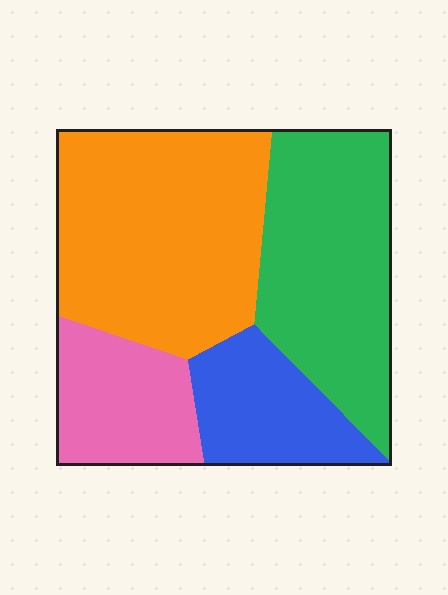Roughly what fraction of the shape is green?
Green takes up about one third (1/3) of the shape.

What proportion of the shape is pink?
Pink covers roughly 15% of the shape.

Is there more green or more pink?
Green.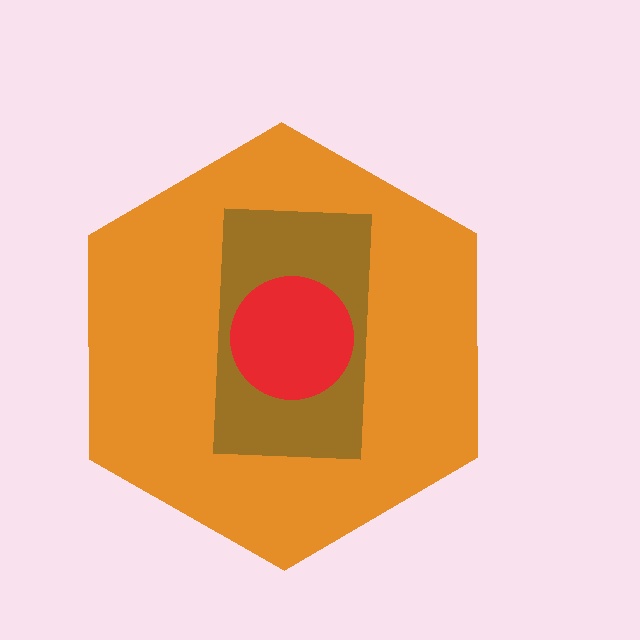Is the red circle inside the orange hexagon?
Yes.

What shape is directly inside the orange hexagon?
The brown rectangle.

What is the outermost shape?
The orange hexagon.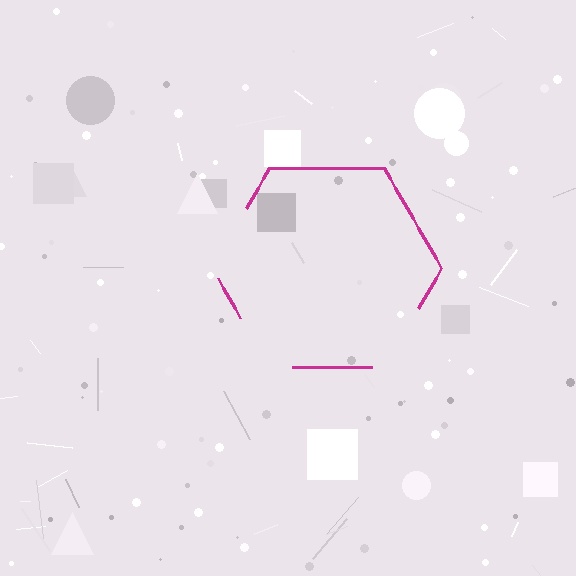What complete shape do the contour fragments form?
The contour fragments form a hexagon.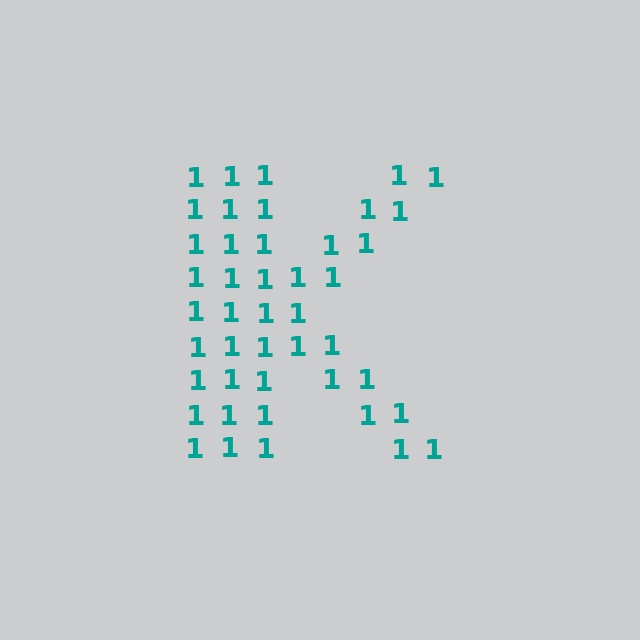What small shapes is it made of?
It is made of small digit 1's.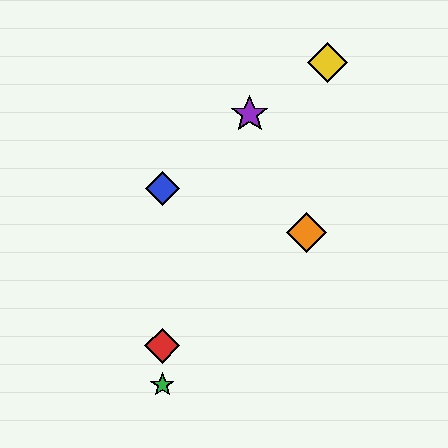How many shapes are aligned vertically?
3 shapes (the red diamond, the blue diamond, the green star) are aligned vertically.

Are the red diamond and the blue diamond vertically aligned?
Yes, both are at x≈162.